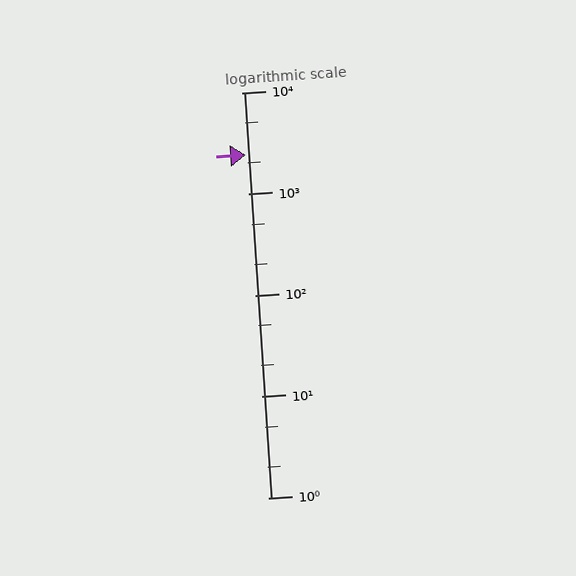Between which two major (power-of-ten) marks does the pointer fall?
The pointer is between 1000 and 10000.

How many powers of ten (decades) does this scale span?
The scale spans 4 decades, from 1 to 10000.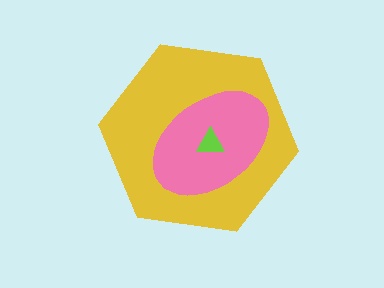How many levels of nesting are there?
3.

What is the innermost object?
The lime triangle.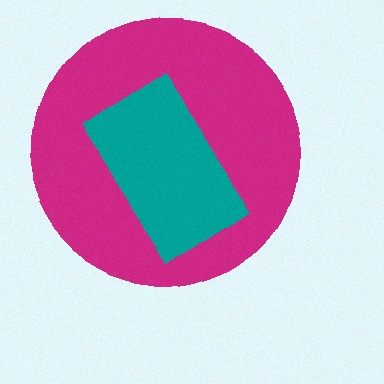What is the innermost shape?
The teal rectangle.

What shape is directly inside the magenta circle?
The teal rectangle.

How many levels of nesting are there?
2.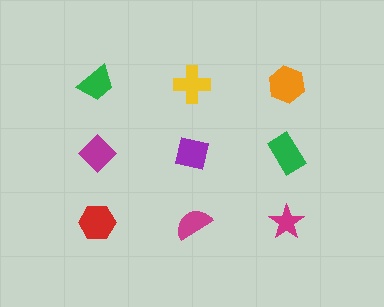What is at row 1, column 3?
An orange hexagon.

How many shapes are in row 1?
3 shapes.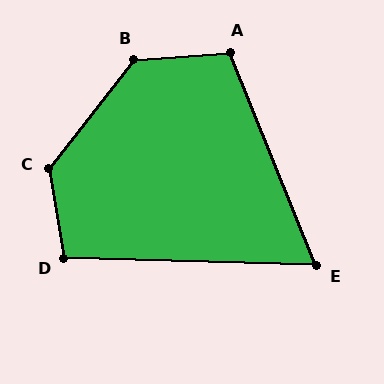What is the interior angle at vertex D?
Approximately 101 degrees (obtuse).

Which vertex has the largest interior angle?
C, at approximately 133 degrees.